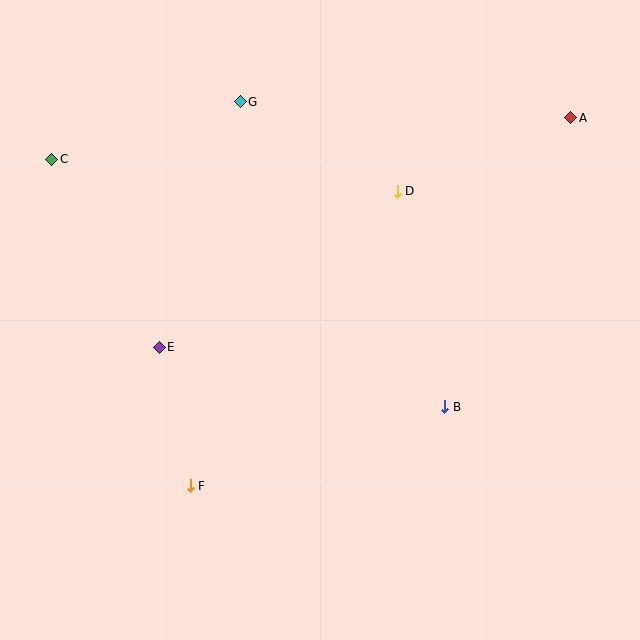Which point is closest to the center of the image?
Point D at (397, 191) is closest to the center.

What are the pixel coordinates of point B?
Point B is at (445, 407).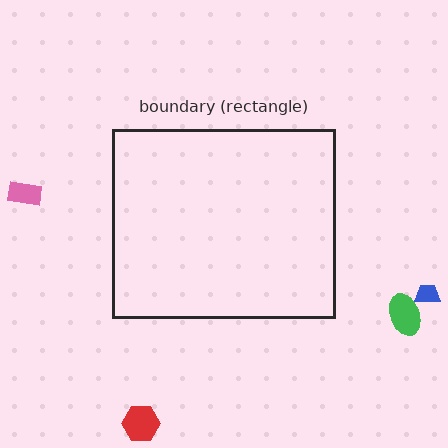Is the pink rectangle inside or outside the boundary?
Outside.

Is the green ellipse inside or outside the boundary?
Outside.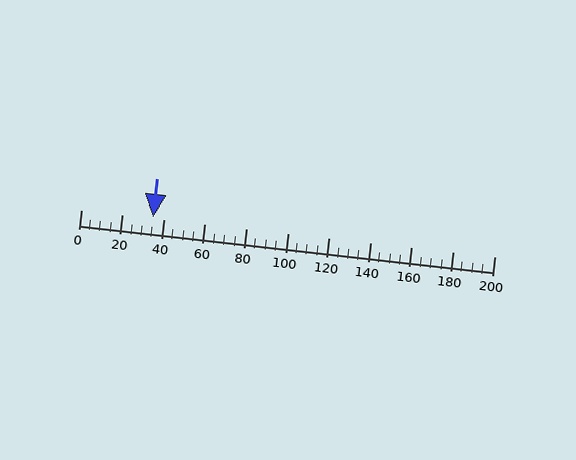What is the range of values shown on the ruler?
The ruler shows values from 0 to 200.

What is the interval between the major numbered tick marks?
The major tick marks are spaced 20 units apart.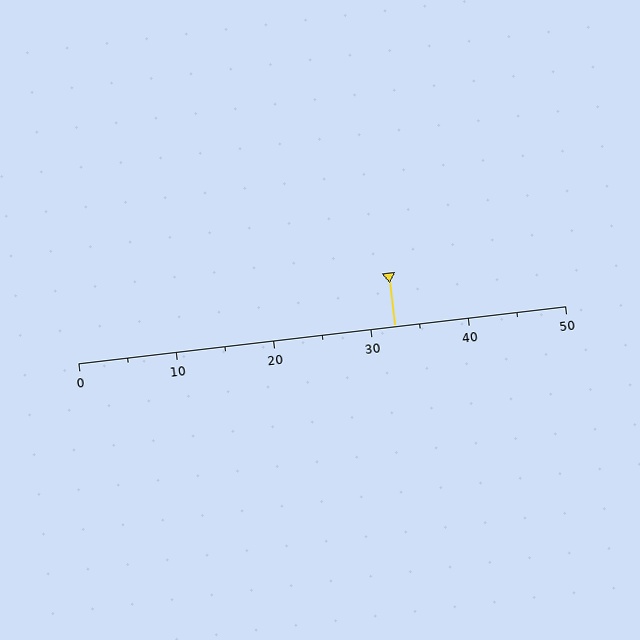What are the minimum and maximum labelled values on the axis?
The axis runs from 0 to 50.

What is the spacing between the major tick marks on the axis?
The major ticks are spaced 10 apart.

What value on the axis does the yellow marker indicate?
The marker indicates approximately 32.5.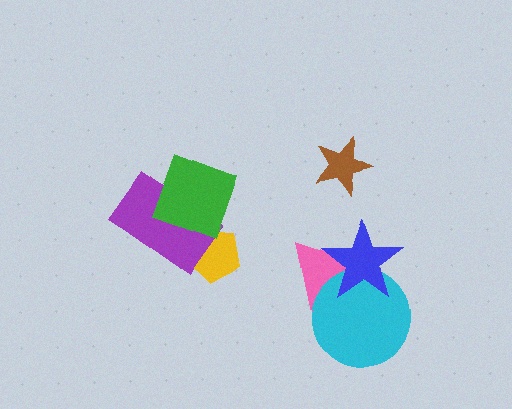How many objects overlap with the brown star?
0 objects overlap with the brown star.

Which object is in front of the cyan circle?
The blue star is in front of the cyan circle.